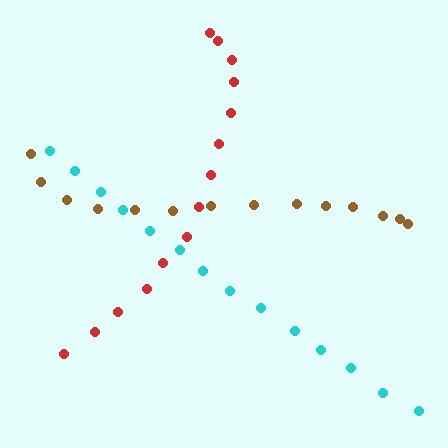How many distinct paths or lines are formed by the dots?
There are 3 distinct paths.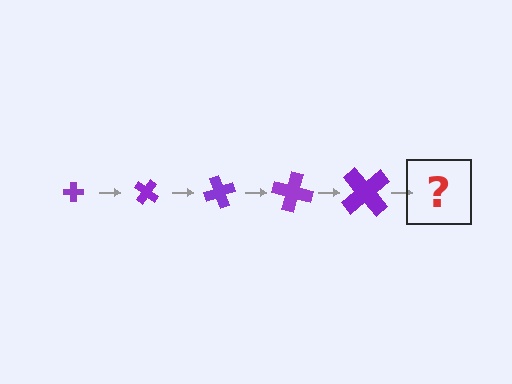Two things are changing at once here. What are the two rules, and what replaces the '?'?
The two rules are that the cross grows larger each step and it rotates 35 degrees each step. The '?' should be a cross, larger than the previous one and rotated 175 degrees from the start.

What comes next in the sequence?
The next element should be a cross, larger than the previous one and rotated 175 degrees from the start.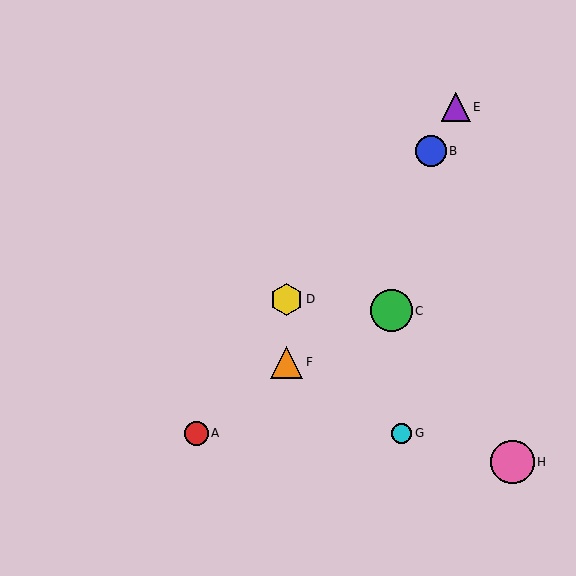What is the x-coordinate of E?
Object E is at x≈456.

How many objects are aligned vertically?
2 objects (D, F) are aligned vertically.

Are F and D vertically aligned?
Yes, both are at x≈287.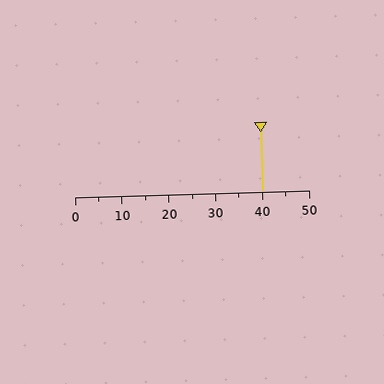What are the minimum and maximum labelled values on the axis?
The axis runs from 0 to 50.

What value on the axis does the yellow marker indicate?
The marker indicates approximately 40.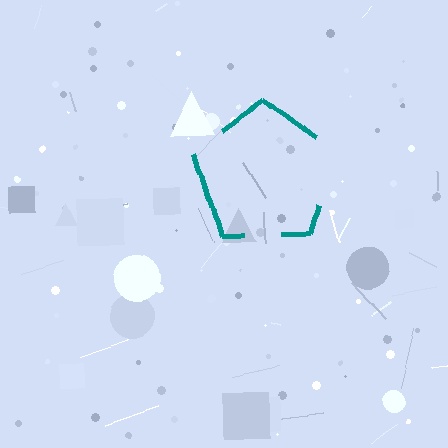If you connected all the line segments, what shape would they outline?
They would outline a pentagon.